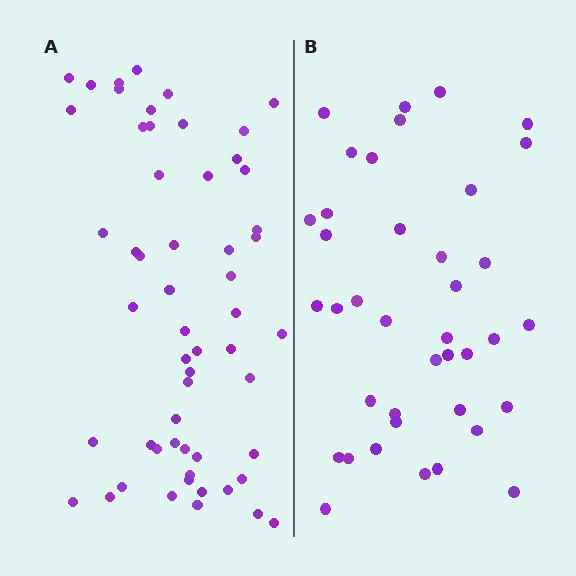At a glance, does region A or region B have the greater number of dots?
Region A (the left region) has more dots.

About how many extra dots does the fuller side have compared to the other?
Region A has approximately 15 more dots than region B.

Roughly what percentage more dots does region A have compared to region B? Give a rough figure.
About 45% more.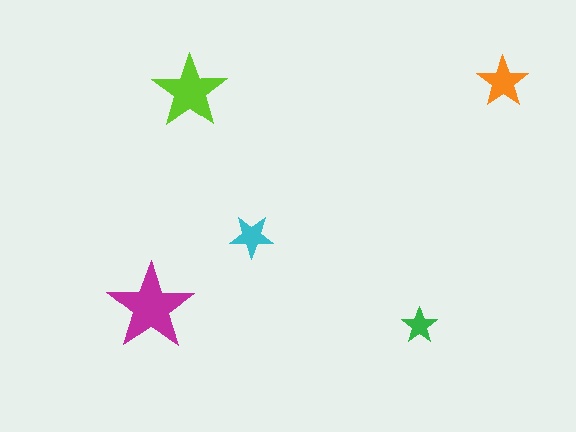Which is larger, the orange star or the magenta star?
The magenta one.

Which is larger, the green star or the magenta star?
The magenta one.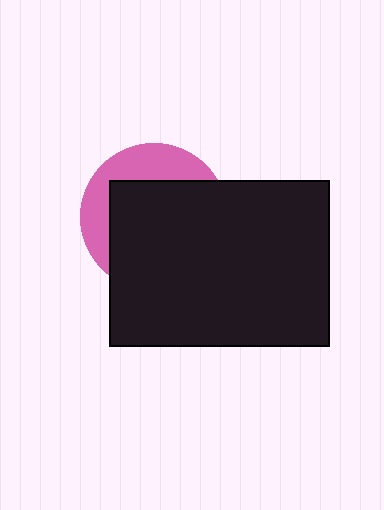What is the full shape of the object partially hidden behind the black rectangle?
The partially hidden object is a pink circle.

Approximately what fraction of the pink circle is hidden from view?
Roughly 68% of the pink circle is hidden behind the black rectangle.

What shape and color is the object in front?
The object in front is a black rectangle.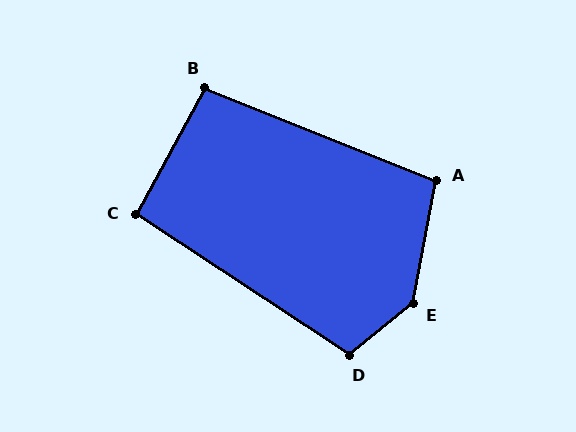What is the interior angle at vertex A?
Approximately 101 degrees (obtuse).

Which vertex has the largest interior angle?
E, at approximately 140 degrees.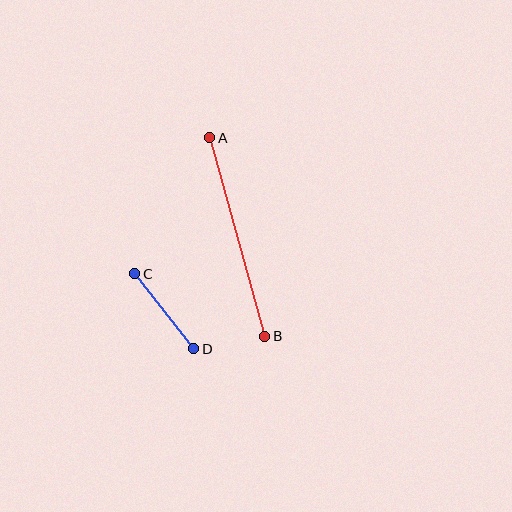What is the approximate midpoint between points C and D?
The midpoint is at approximately (164, 311) pixels.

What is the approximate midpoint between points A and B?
The midpoint is at approximately (237, 237) pixels.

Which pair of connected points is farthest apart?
Points A and B are farthest apart.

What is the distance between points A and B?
The distance is approximately 206 pixels.